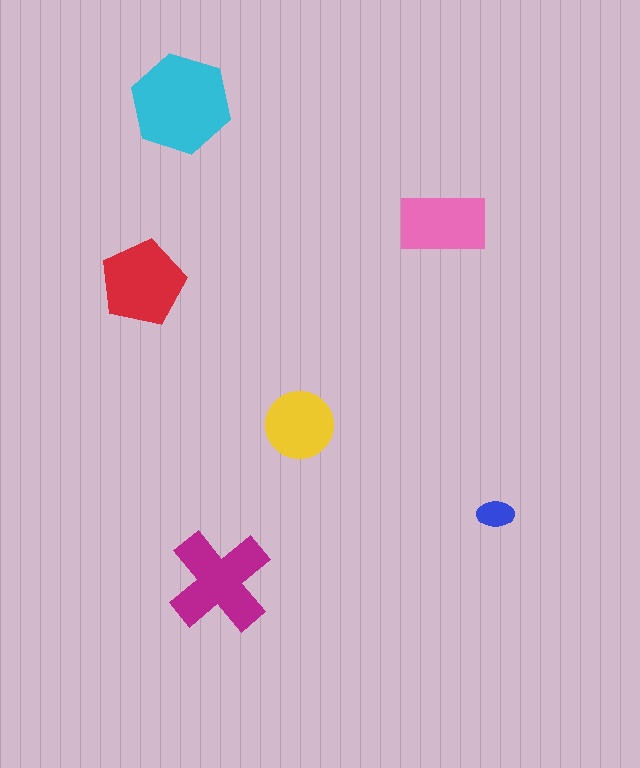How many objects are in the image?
There are 6 objects in the image.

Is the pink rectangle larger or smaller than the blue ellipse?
Larger.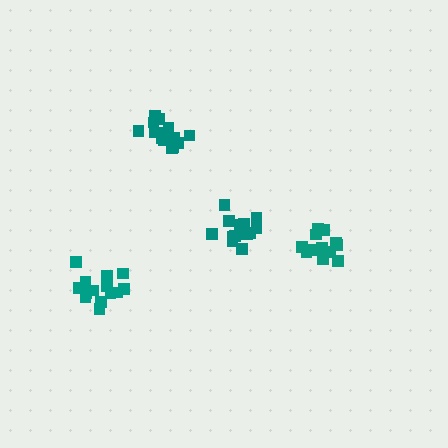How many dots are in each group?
Group 1: 14 dots, Group 2: 17 dots, Group 3: 17 dots, Group 4: 12 dots (60 total).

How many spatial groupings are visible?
There are 4 spatial groupings.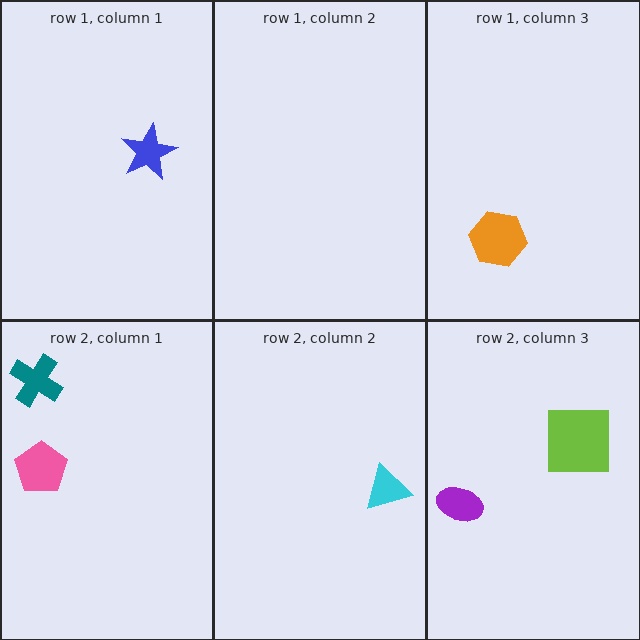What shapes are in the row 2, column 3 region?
The purple ellipse, the lime square.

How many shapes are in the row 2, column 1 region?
2.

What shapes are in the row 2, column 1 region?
The teal cross, the pink pentagon.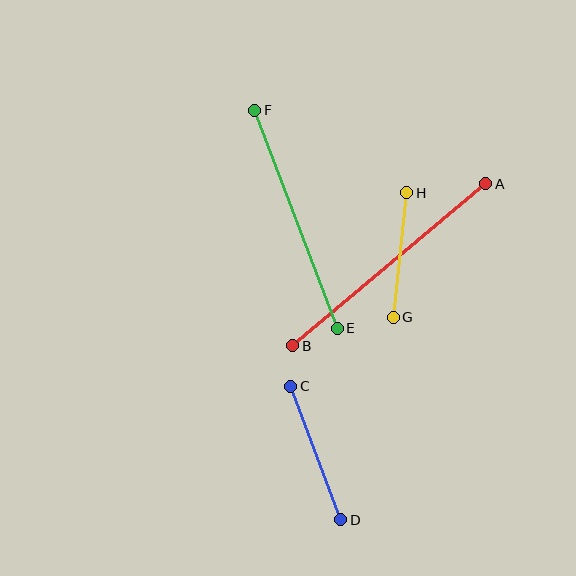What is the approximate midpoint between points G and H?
The midpoint is at approximately (400, 255) pixels.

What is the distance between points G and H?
The distance is approximately 125 pixels.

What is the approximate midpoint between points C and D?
The midpoint is at approximately (316, 453) pixels.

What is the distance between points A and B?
The distance is approximately 252 pixels.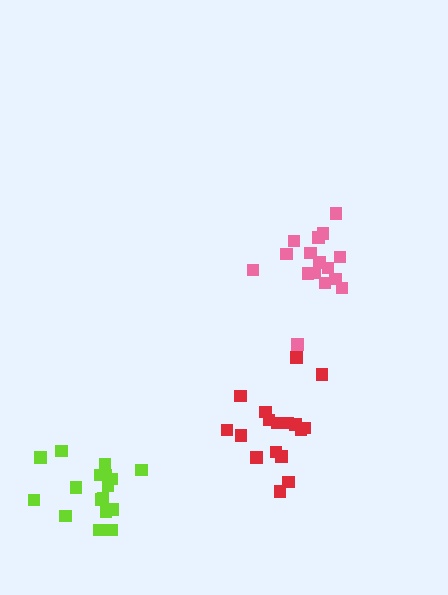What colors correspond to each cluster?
The clusters are colored: red, lime, pink.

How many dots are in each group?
Group 1: 17 dots, Group 2: 17 dots, Group 3: 16 dots (50 total).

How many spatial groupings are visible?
There are 3 spatial groupings.